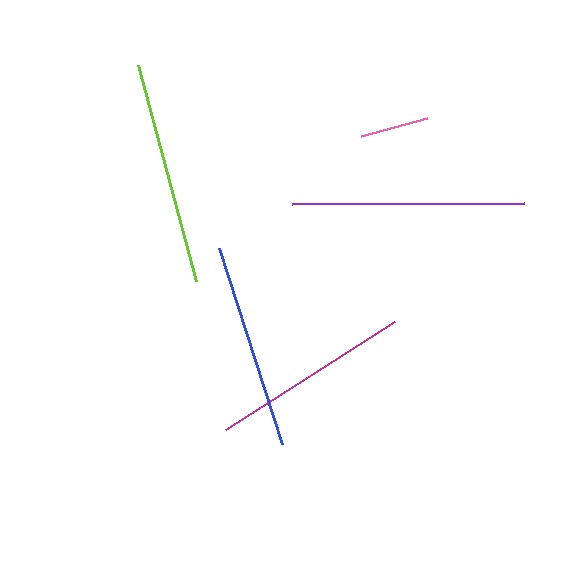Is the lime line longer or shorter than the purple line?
The purple line is longer than the lime line.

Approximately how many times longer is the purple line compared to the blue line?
The purple line is approximately 1.1 times the length of the blue line.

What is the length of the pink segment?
The pink segment is approximately 68 pixels long.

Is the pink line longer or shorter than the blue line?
The blue line is longer than the pink line.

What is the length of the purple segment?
The purple segment is approximately 232 pixels long.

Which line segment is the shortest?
The pink line is the shortest at approximately 68 pixels.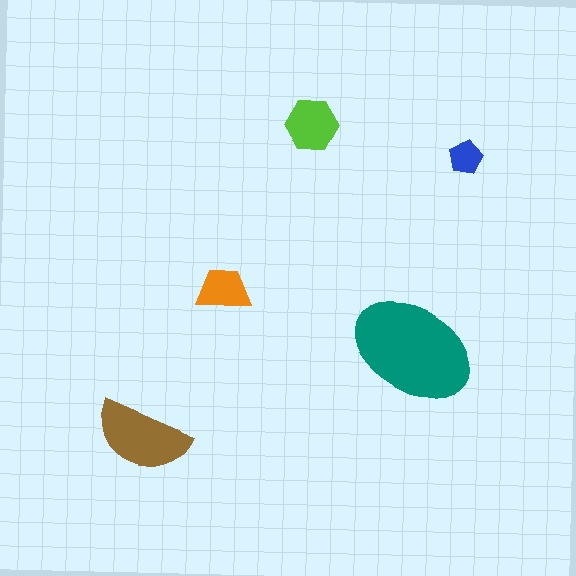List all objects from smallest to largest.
The blue pentagon, the orange trapezoid, the lime hexagon, the brown semicircle, the teal ellipse.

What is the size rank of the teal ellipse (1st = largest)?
1st.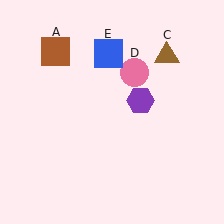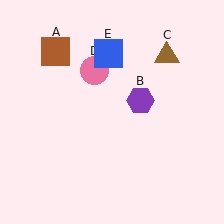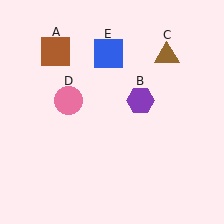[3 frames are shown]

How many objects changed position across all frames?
1 object changed position: pink circle (object D).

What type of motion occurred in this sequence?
The pink circle (object D) rotated counterclockwise around the center of the scene.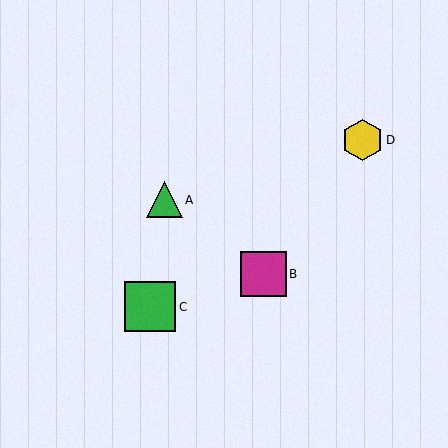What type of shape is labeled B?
Shape B is a magenta square.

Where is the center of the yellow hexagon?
The center of the yellow hexagon is at (363, 140).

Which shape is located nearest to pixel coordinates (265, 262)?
The magenta square (labeled B) at (263, 274) is nearest to that location.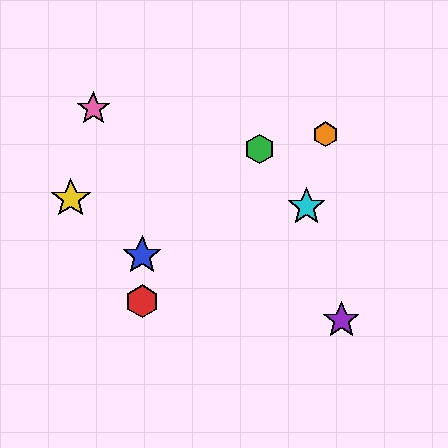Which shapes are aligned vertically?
The red hexagon, the blue star are aligned vertically.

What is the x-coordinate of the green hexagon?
The green hexagon is at x≈259.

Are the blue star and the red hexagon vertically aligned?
Yes, both are at x≈142.